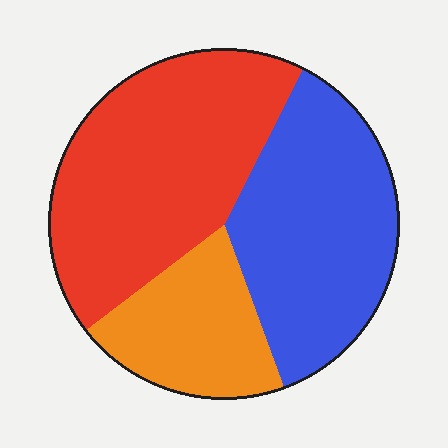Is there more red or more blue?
Red.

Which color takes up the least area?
Orange, at roughly 20%.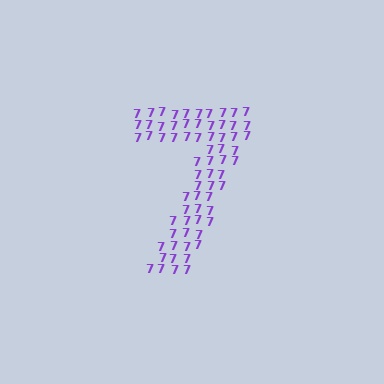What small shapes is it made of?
It is made of small digit 7's.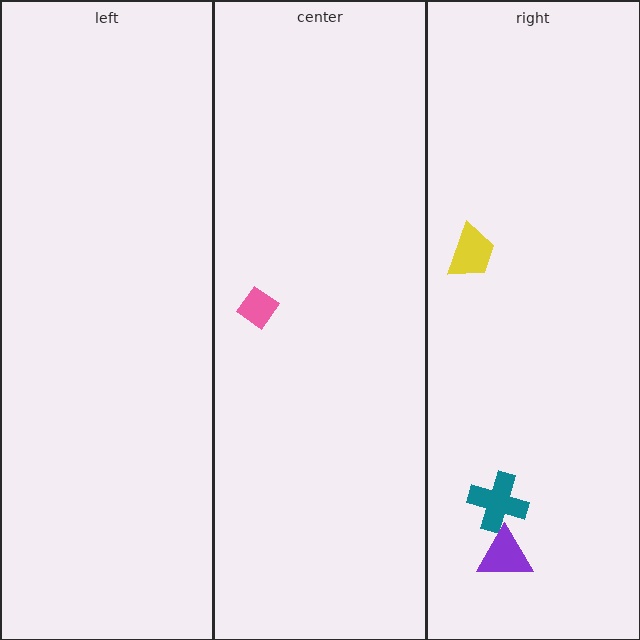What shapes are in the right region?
The teal cross, the purple triangle, the yellow trapezoid.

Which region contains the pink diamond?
The center region.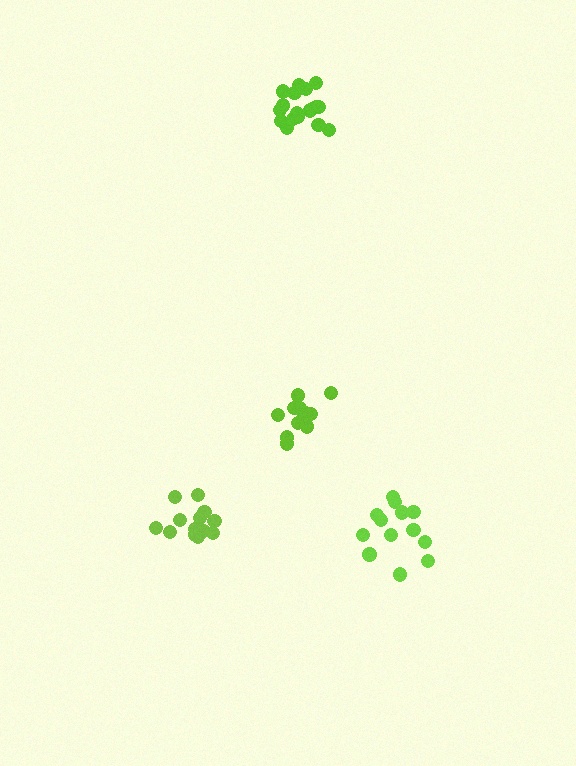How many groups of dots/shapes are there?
There are 4 groups.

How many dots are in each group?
Group 1: 12 dots, Group 2: 13 dots, Group 3: 14 dots, Group 4: 18 dots (57 total).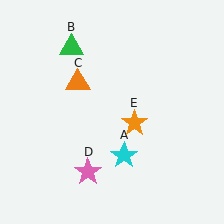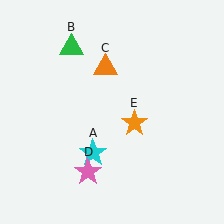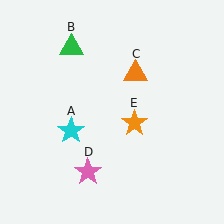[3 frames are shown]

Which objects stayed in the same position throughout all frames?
Green triangle (object B) and pink star (object D) and orange star (object E) remained stationary.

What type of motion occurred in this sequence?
The cyan star (object A), orange triangle (object C) rotated clockwise around the center of the scene.